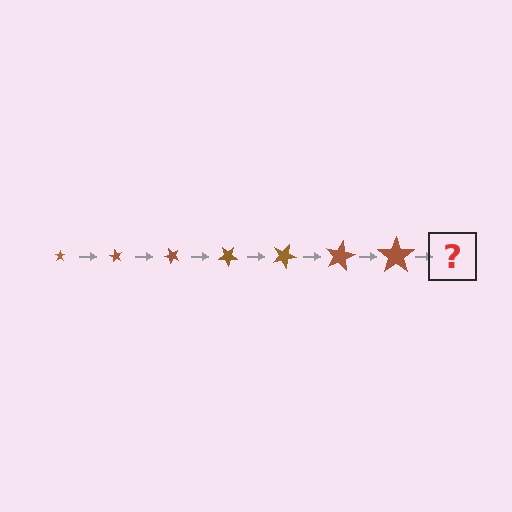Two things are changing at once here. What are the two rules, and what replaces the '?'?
The two rules are that the star grows larger each step and it rotates 60 degrees each step. The '?' should be a star, larger than the previous one and rotated 420 degrees from the start.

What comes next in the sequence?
The next element should be a star, larger than the previous one and rotated 420 degrees from the start.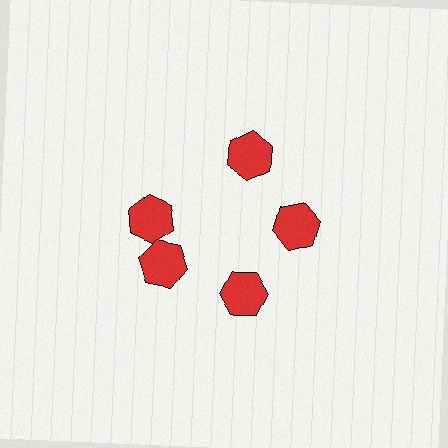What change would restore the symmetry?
The symmetry would be restored by rotating it back into even spacing with its neighbors so that all 5 hexagons sit at equal angles and equal distance from the center.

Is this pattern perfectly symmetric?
No. The 5 red hexagons are arranged in a ring, but one element near the 10 o'clock position is rotated out of alignment along the ring, breaking the 5-fold rotational symmetry.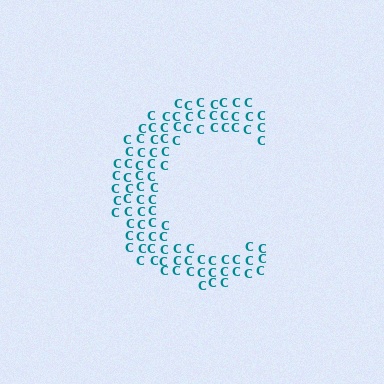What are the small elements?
The small elements are letter C's.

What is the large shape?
The large shape is the letter C.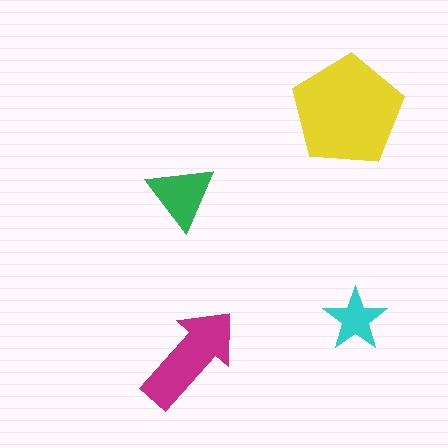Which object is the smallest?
The cyan star.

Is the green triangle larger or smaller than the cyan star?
Larger.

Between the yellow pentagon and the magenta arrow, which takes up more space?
The yellow pentagon.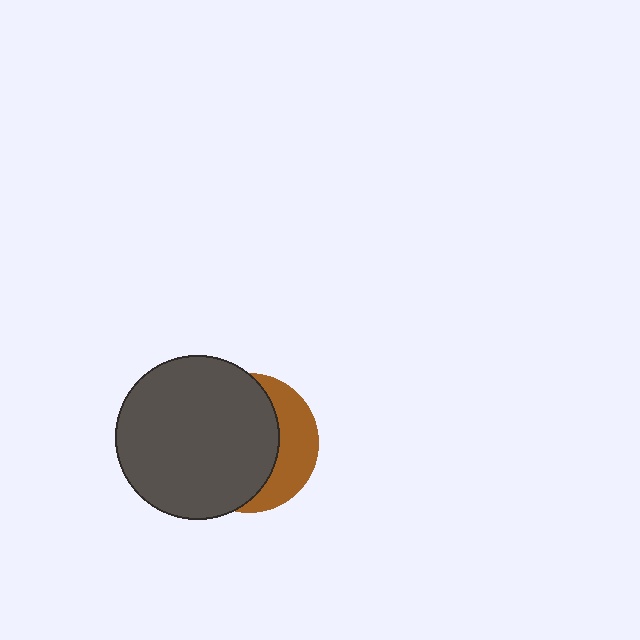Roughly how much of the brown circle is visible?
A small part of it is visible (roughly 32%).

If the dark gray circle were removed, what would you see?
You would see the complete brown circle.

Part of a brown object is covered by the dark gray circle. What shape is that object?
It is a circle.